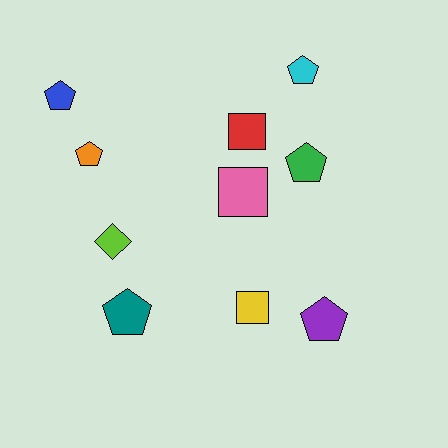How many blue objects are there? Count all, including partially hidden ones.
There is 1 blue object.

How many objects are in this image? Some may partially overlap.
There are 10 objects.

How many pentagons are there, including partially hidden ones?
There are 6 pentagons.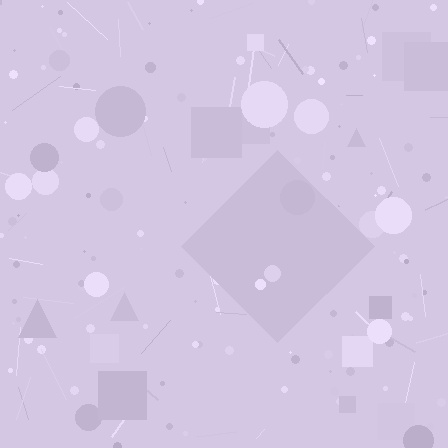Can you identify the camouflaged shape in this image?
The camouflaged shape is a diamond.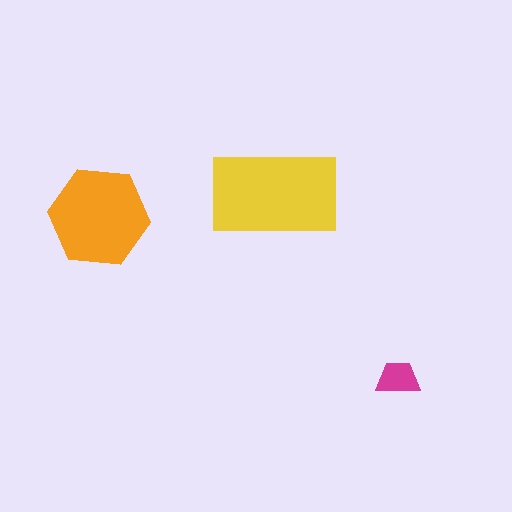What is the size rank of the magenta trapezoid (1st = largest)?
3rd.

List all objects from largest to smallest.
The yellow rectangle, the orange hexagon, the magenta trapezoid.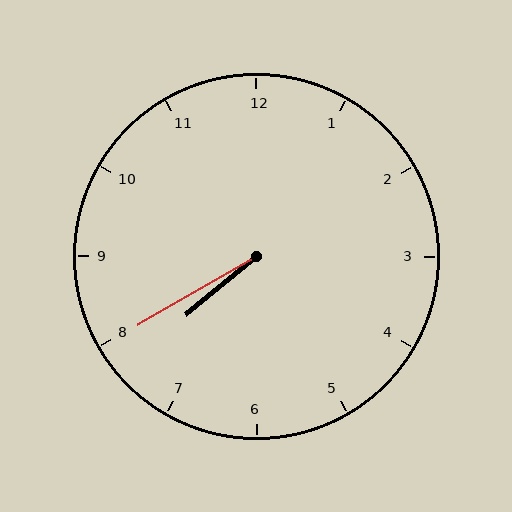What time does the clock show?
7:40.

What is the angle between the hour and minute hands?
Approximately 10 degrees.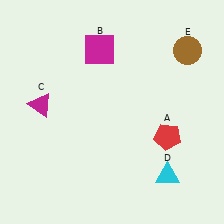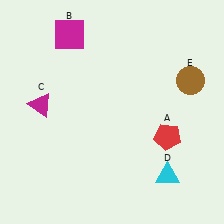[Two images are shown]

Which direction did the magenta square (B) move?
The magenta square (B) moved left.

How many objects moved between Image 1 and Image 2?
2 objects moved between the two images.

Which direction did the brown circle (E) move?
The brown circle (E) moved down.